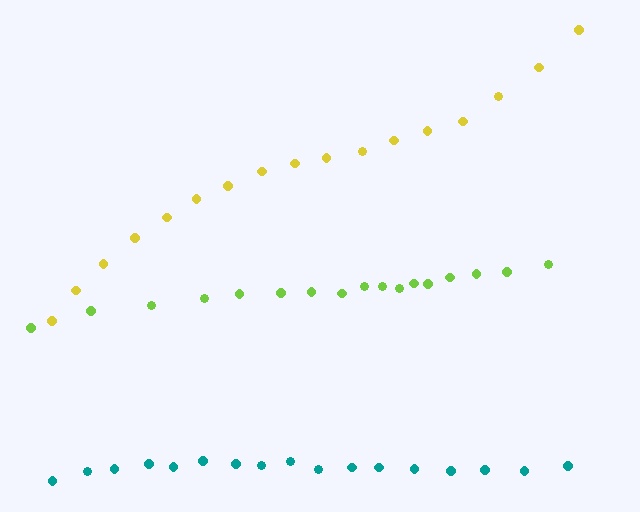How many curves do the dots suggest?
There are 3 distinct paths.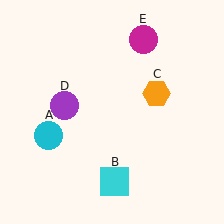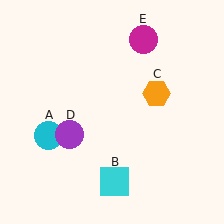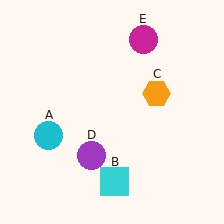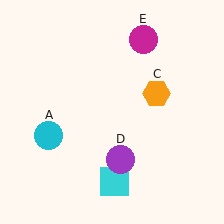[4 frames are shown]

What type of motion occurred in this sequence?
The purple circle (object D) rotated counterclockwise around the center of the scene.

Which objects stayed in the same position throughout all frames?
Cyan circle (object A) and cyan square (object B) and orange hexagon (object C) and magenta circle (object E) remained stationary.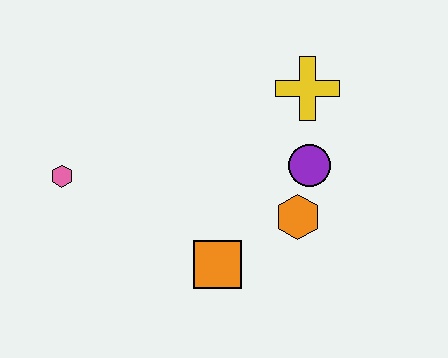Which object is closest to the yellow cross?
The purple circle is closest to the yellow cross.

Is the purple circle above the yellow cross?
No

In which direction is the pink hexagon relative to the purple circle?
The pink hexagon is to the left of the purple circle.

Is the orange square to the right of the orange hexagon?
No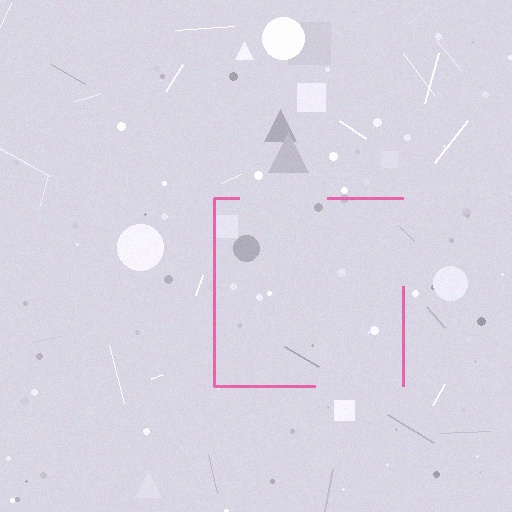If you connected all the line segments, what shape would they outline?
They would outline a square.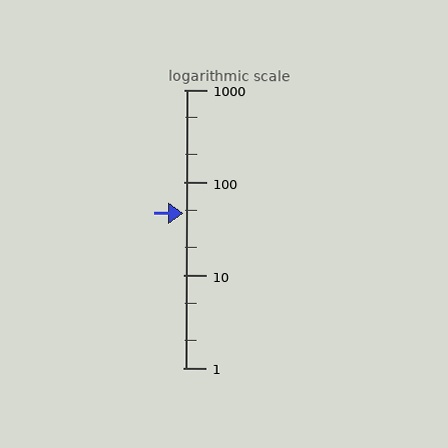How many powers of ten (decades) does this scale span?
The scale spans 3 decades, from 1 to 1000.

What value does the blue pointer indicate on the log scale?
The pointer indicates approximately 46.